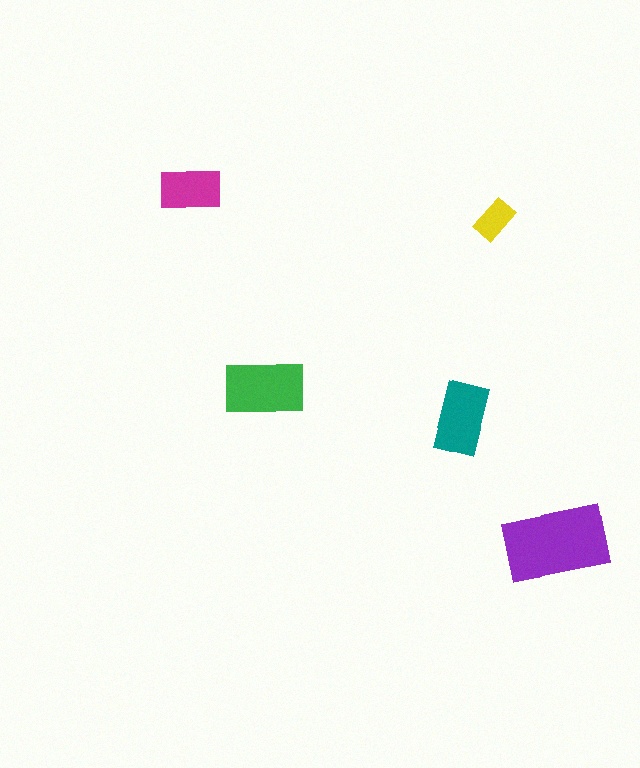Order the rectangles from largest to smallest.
the purple one, the green one, the teal one, the magenta one, the yellow one.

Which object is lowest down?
The purple rectangle is bottommost.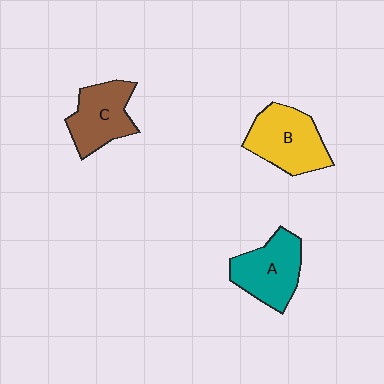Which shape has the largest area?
Shape B (yellow).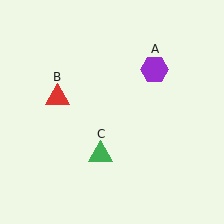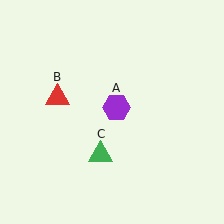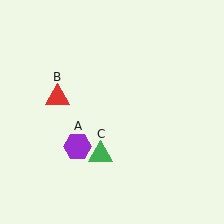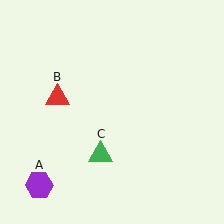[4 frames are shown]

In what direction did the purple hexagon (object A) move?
The purple hexagon (object A) moved down and to the left.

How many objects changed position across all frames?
1 object changed position: purple hexagon (object A).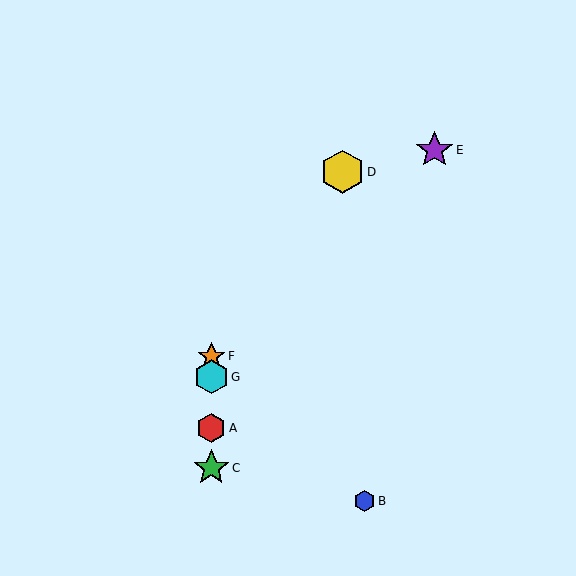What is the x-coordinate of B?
Object B is at x≈365.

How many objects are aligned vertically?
4 objects (A, C, F, G) are aligned vertically.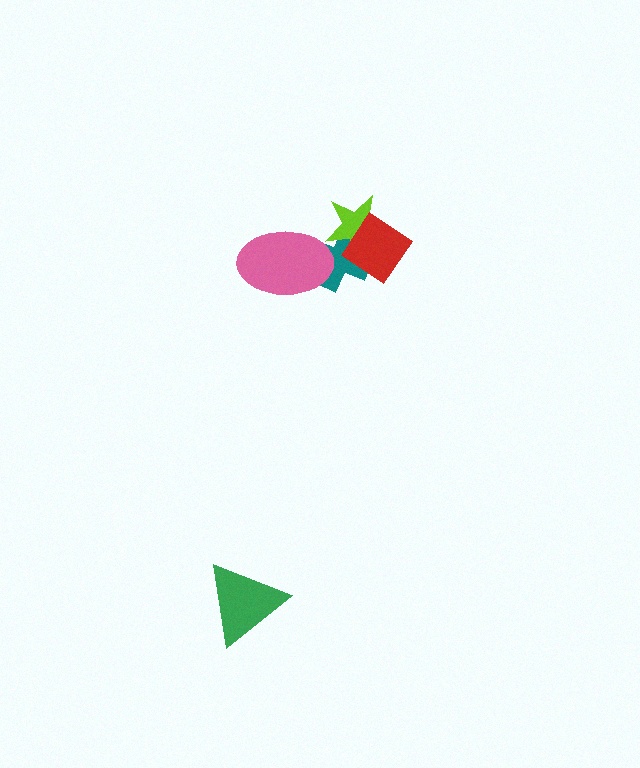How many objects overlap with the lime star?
2 objects overlap with the lime star.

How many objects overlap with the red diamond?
2 objects overlap with the red diamond.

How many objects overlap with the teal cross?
3 objects overlap with the teal cross.